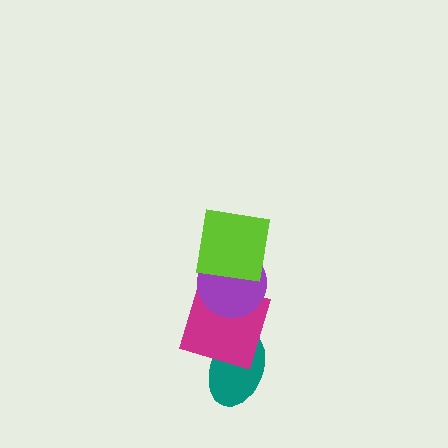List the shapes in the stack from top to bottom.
From top to bottom: the lime square, the purple circle, the magenta square, the teal ellipse.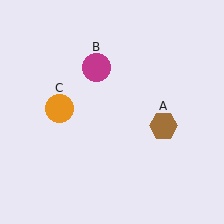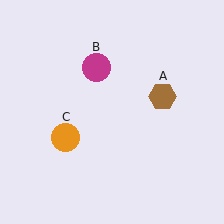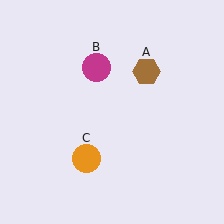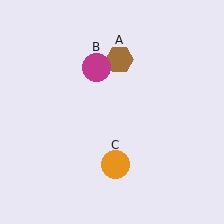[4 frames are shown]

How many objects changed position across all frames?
2 objects changed position: brown hexagon (object A), orange circle (object C).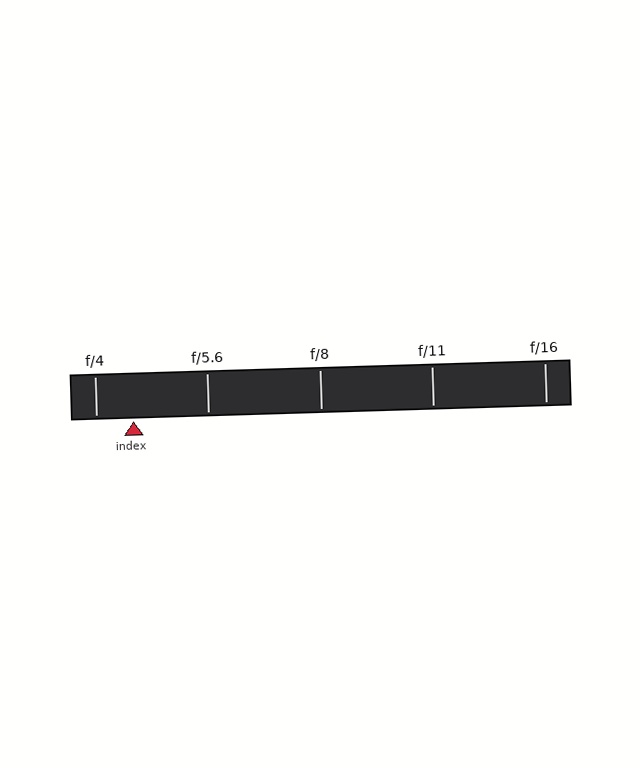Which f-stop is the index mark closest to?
The index mark is closest to f/4.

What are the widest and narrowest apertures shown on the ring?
The widest aperture shown is f/4 and the narrowest is f/16.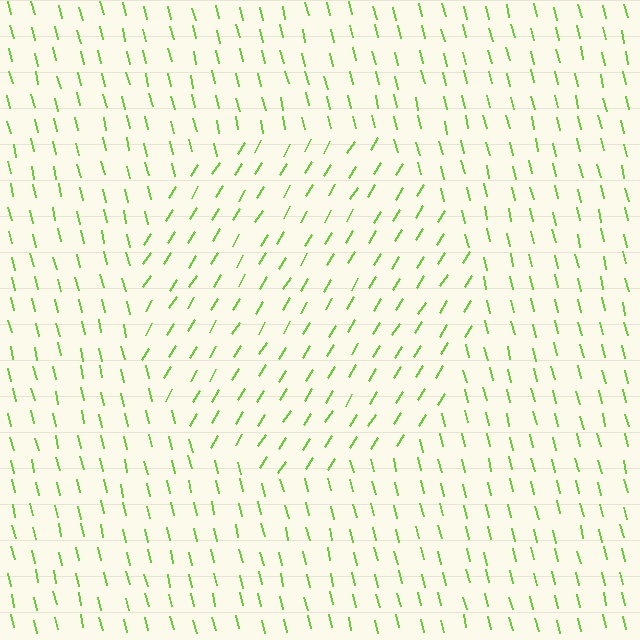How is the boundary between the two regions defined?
The boundary is defined purely by a change in line orientation (approximately 45 degrees difference). All lines are the same color and thickness.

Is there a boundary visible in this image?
Yes, there is a texture boundary formed by a change in line orientation.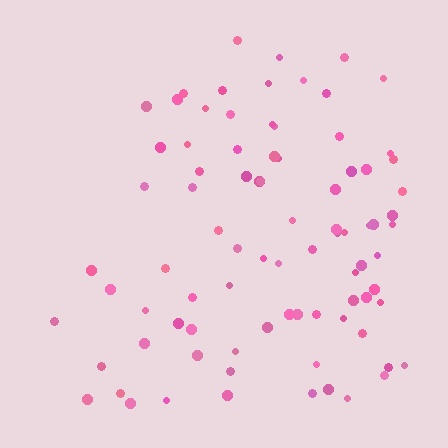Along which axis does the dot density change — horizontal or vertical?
Horizontal.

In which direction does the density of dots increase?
From left to right, with the right side densest.